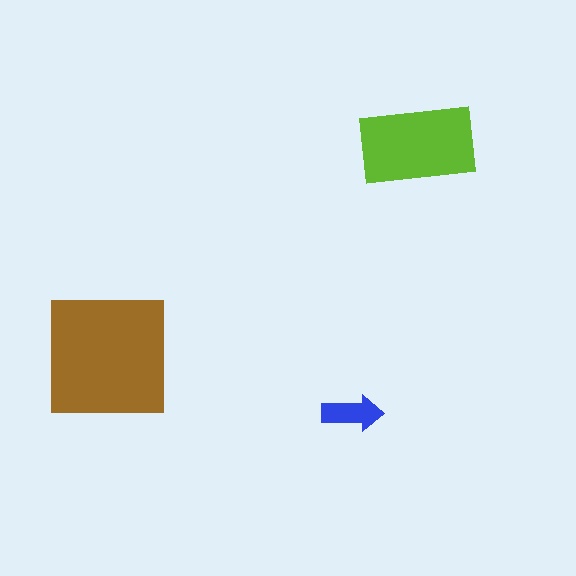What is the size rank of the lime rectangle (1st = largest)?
2nd.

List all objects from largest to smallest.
The brown square, the lime rectangle, the blue arrow.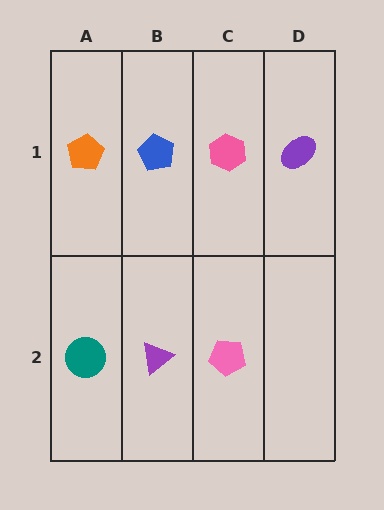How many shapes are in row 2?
3 shapes.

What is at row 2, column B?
A purple triangle.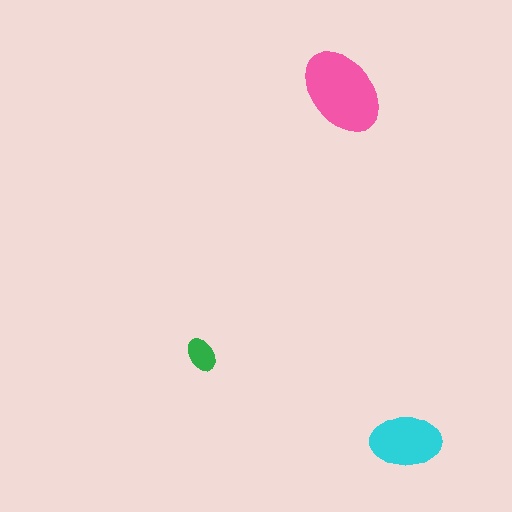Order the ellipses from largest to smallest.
the pink one, the cyan one, the green one.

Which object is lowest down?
The cyan ellipse is bottommost.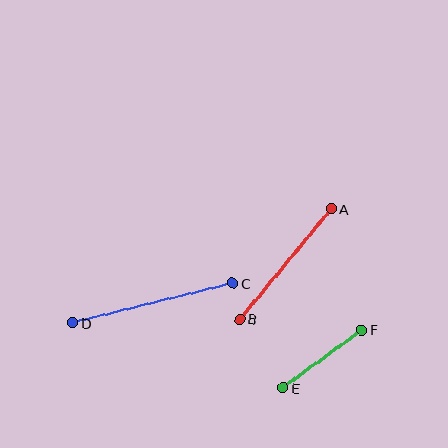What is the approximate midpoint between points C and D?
The midpoint is at approximately (153, 303) pixels.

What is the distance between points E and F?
The distance is approximately 98 pixels.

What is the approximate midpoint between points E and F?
The midpoint is at approximately (322, 359) pixels.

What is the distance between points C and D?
The distance is approximately 165 pixels.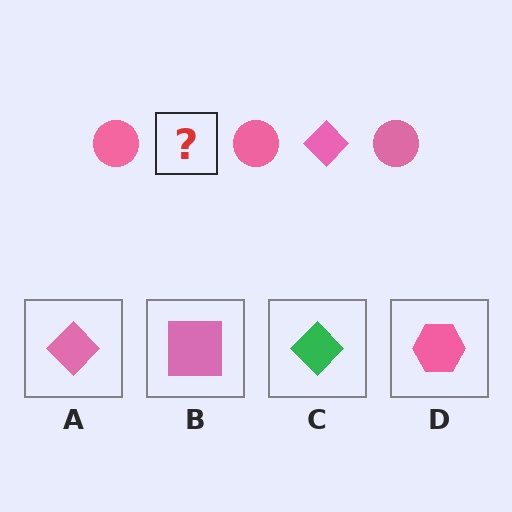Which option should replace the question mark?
Option A.